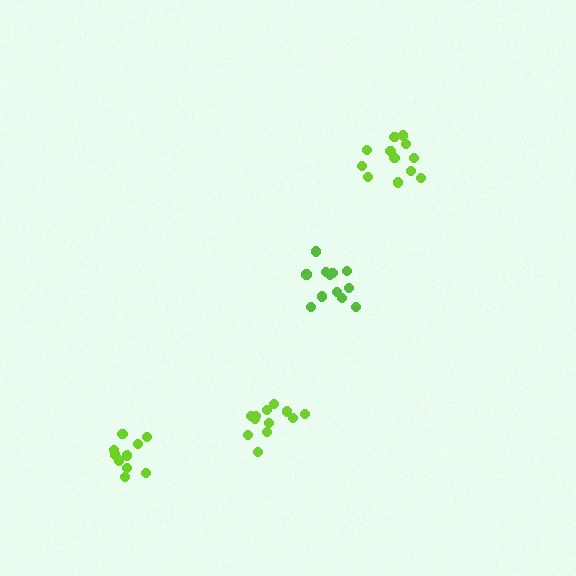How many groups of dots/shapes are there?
There are 4 groups.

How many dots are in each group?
Group 1: 12 dots, Group 2: 13 dots, Group 3: 12 dots, Group 4: 10 dots (47 total).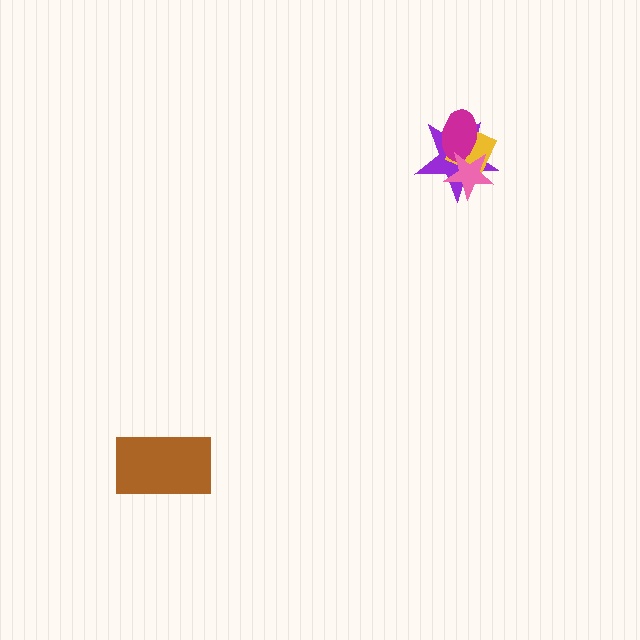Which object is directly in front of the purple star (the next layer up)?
The yellow diamond is directly in front of the purple star.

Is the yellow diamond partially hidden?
Yes, it is partially covered by another shape.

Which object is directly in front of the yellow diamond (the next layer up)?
The magenta ellipse is directly in front of the yellow diamond.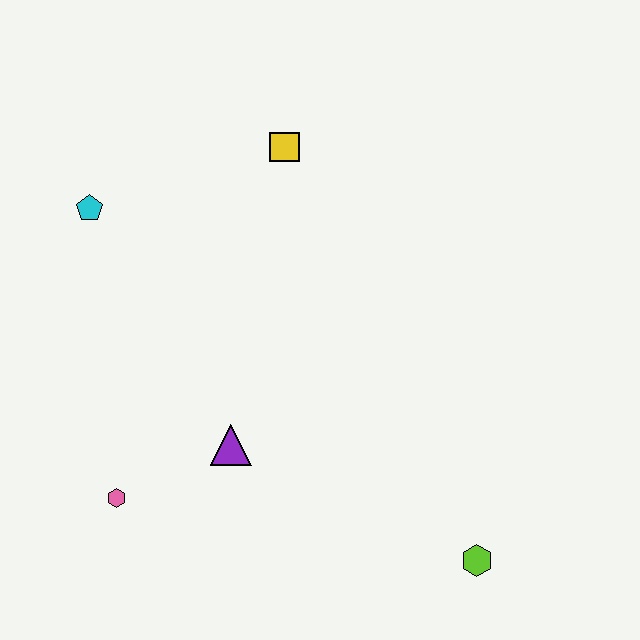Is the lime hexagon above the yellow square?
No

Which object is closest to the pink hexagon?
The purple triangle is closest to the pink hexagon.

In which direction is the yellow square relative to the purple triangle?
The yellow square is above the purple triangle.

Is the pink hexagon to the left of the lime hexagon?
Yes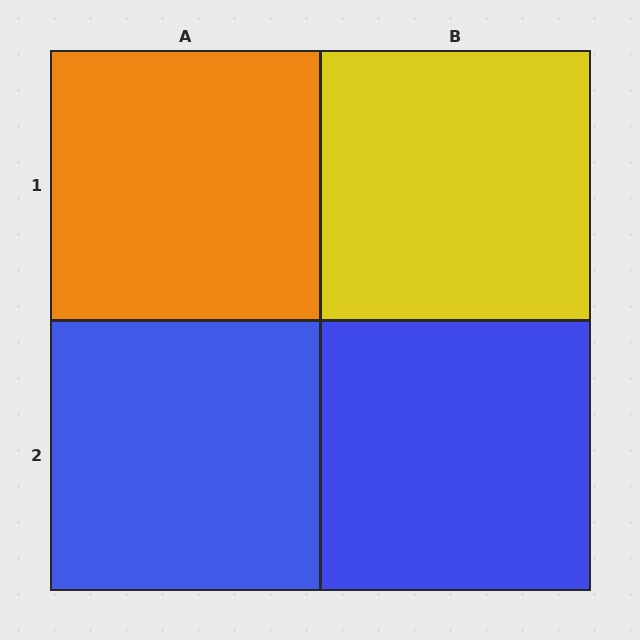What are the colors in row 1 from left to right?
Orange, yellow.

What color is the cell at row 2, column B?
Blue.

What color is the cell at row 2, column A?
Blue.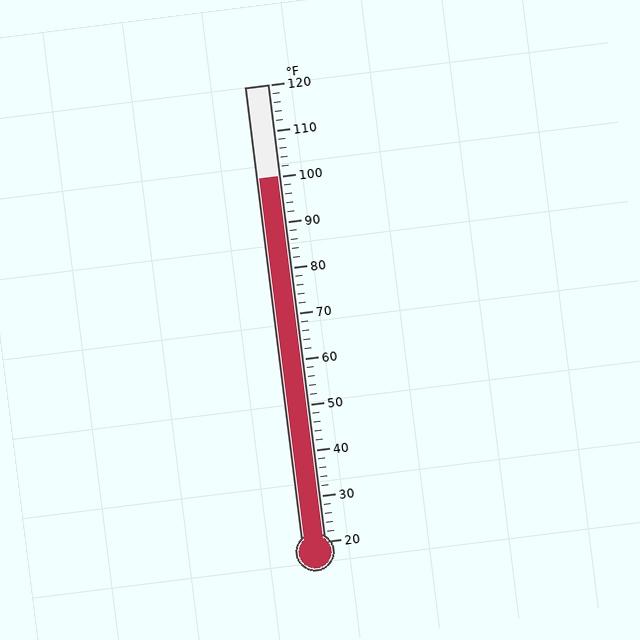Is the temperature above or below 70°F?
The temperature is above 70°F.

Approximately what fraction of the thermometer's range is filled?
The thermometer is filled to approximately 80% of its range.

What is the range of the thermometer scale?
The thermometer scale ranges from 20°F to 120°F.